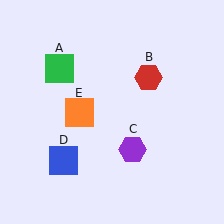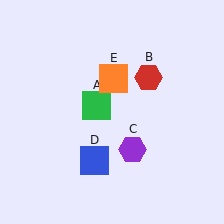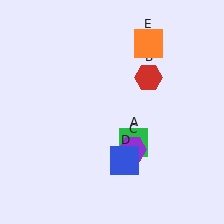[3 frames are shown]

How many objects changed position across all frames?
3 objects changed position: green square (object A), blue square (object D), orange square (object E).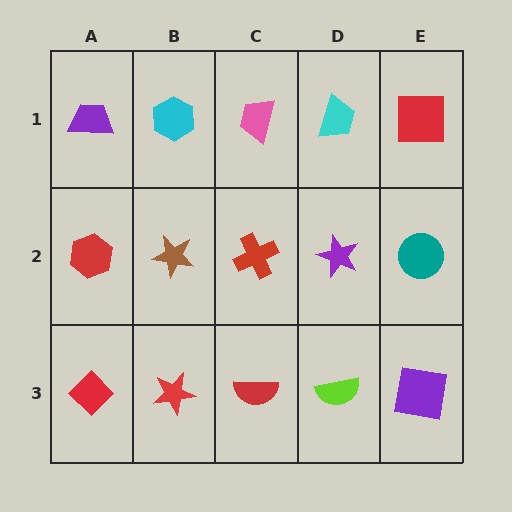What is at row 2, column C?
A red cross.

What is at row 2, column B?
A brown star.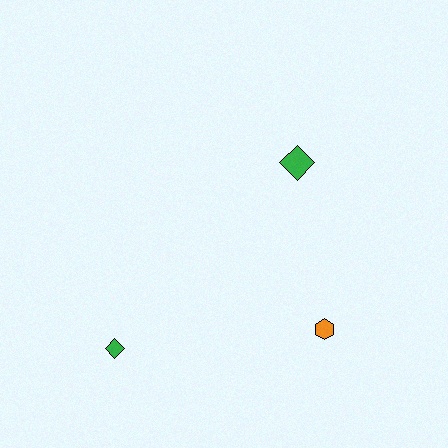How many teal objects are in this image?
There are no teal objects.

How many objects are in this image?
There are 3 objects.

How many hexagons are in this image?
There is 1 hexagon.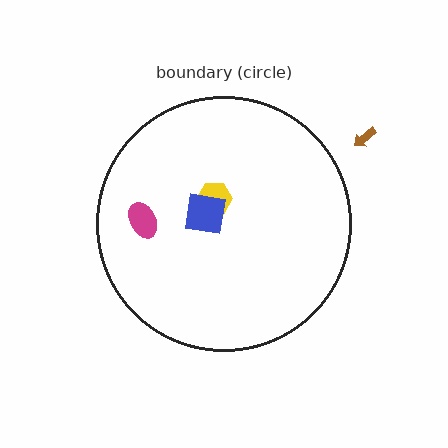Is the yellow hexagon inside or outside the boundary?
Inside.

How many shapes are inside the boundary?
3 inside, 1 outside.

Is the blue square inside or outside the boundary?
Inside.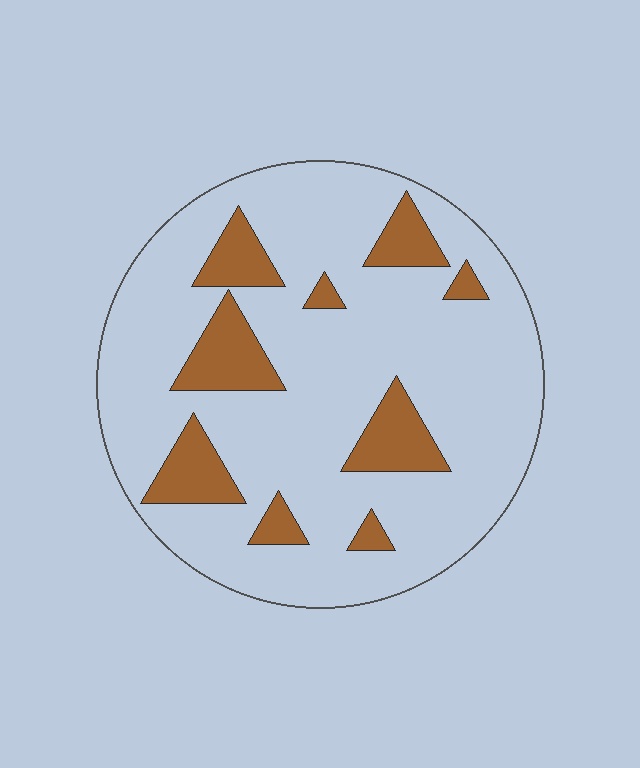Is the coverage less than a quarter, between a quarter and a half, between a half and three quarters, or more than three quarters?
Less than a quarter.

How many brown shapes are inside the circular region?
9.